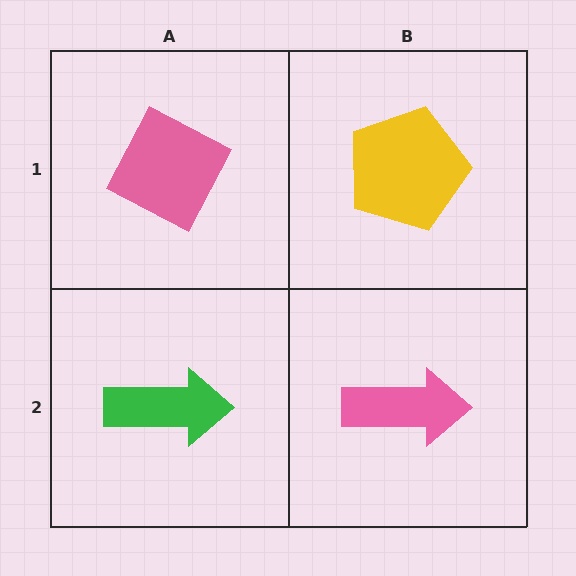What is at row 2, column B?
A pink arrow.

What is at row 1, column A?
A pink diamond.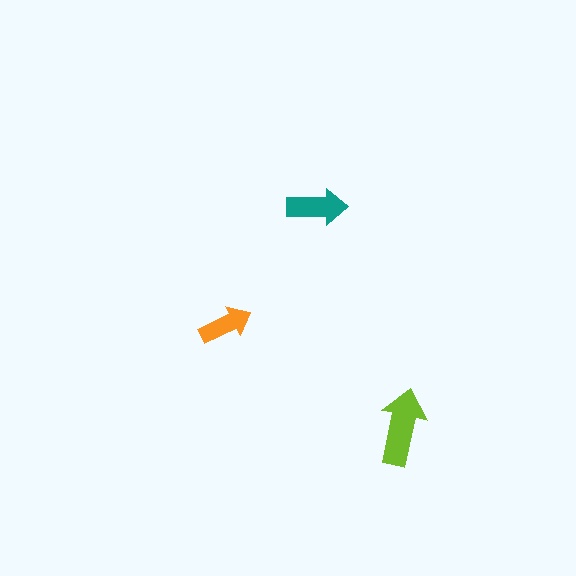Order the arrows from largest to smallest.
the lime one, the teal one, the orange one.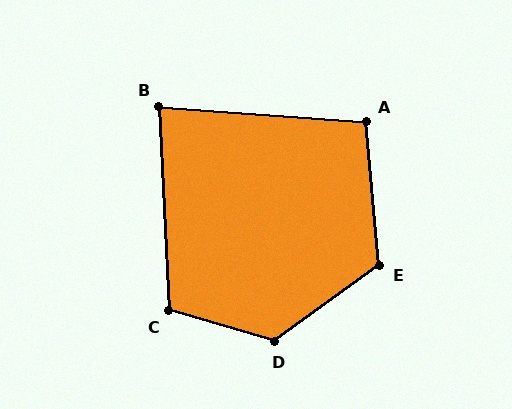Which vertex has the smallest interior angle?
B, at approximately 83 degrees.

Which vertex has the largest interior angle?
D, at approximately 128 degrees.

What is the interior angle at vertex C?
Approximately 108 degrees (obtuse).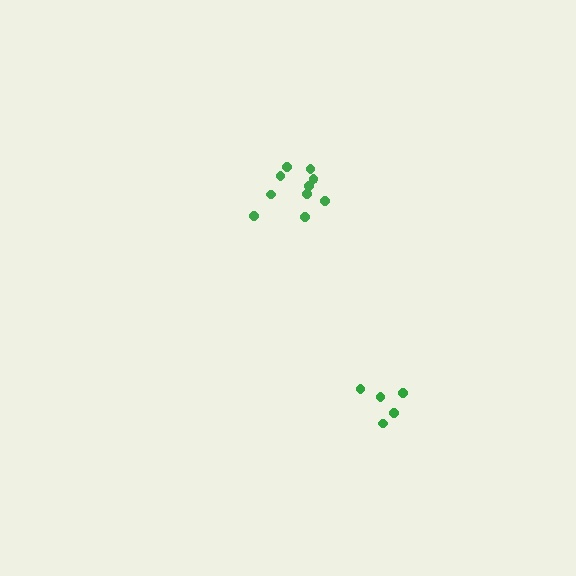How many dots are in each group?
Group 1: 5 dots, Group 2: 11 dots (16 total).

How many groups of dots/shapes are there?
There are 2 groups.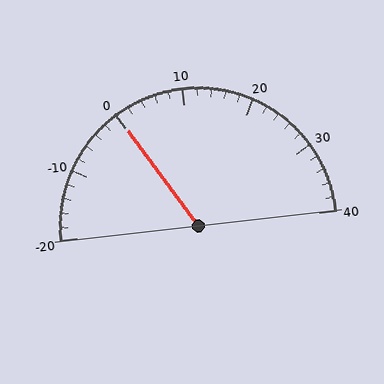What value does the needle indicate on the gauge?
The needle indicates approximately 0.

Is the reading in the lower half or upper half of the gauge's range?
The reading is in the lower half of the range (-20 to 40).